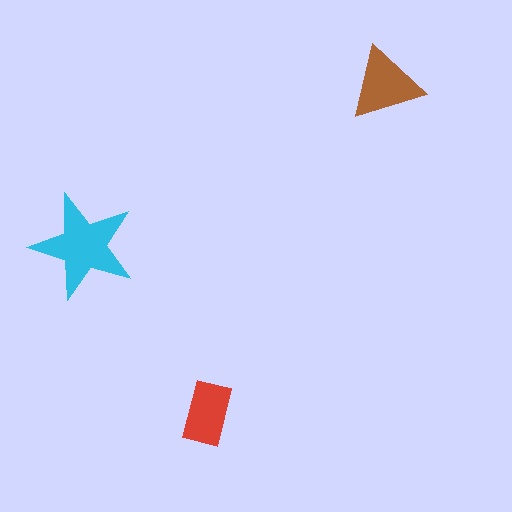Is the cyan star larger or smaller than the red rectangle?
Larger.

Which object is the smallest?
The red rectangle.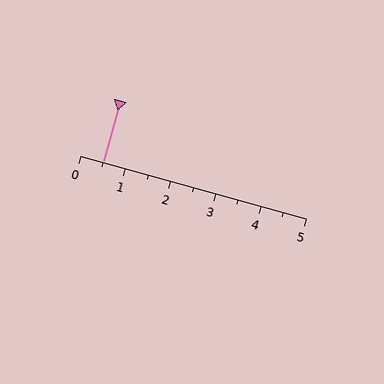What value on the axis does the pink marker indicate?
The marker indicates approximately 0.5.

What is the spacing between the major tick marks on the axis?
The major ticks are spaced 1 apart.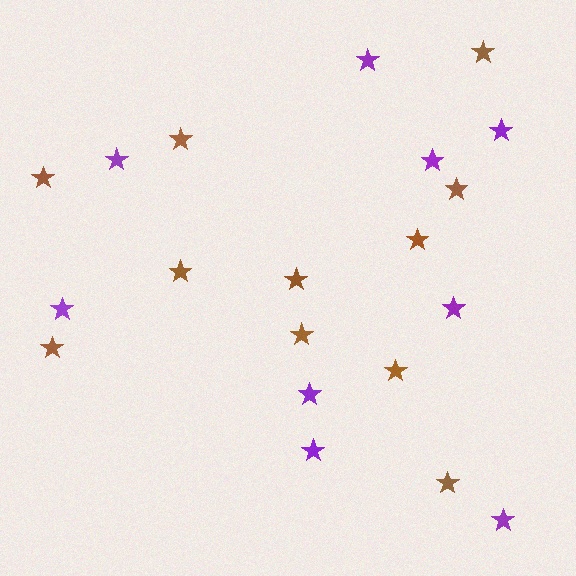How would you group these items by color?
There are 2 groups: one group of purple stars (9) and one group of brown stars (11).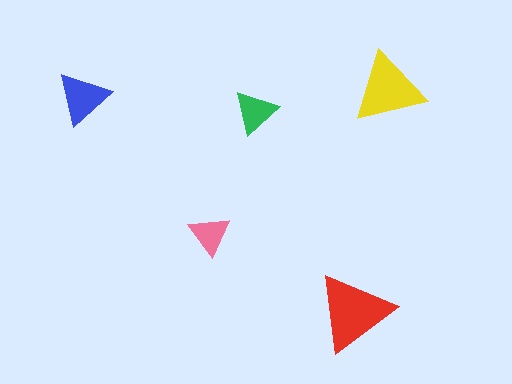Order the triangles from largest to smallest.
the red one, the yellow one, the blue one, the green one, the pink one.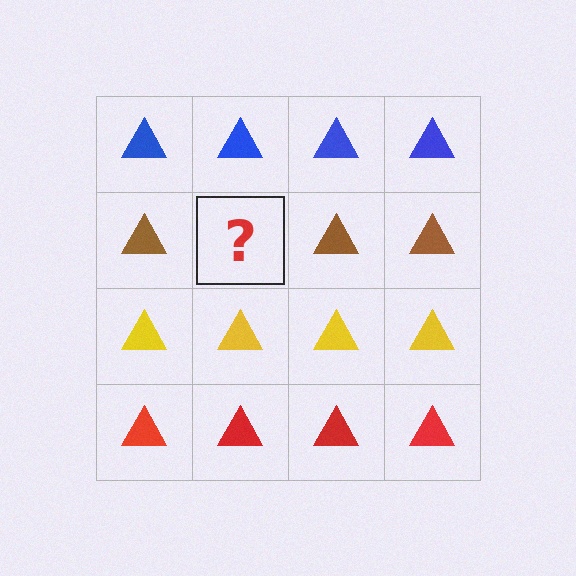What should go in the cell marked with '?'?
The missing cell should contain a brown triangle.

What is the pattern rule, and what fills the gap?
The rule is that each row has a consistent color. The gap should be filled with a brown triangle.